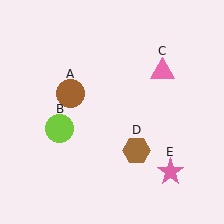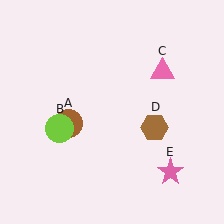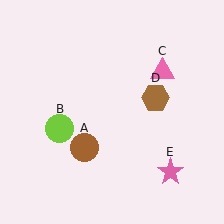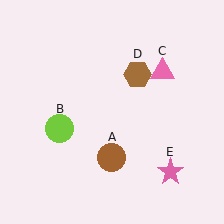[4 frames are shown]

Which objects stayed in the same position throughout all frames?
Lime circle (object B) and pink triangle (object C) and pink star (object E) remained stationary.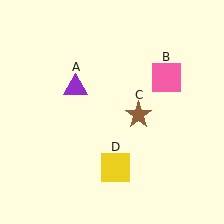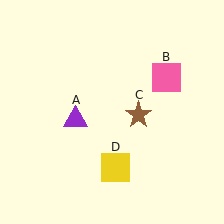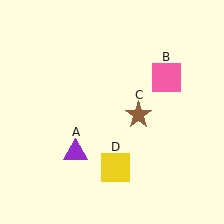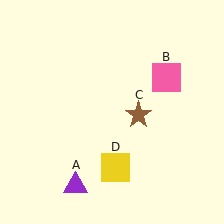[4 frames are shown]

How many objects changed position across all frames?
1 object changed position: purple triangle (object A).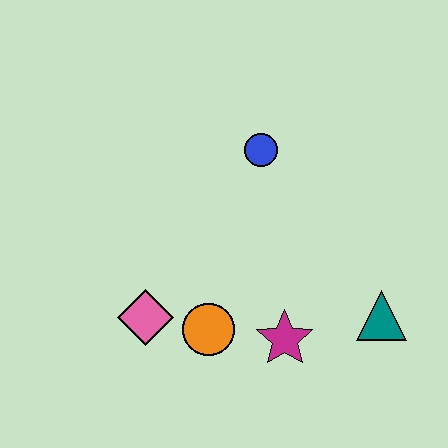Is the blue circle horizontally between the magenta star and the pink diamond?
Yes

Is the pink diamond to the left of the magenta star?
Yes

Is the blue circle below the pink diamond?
No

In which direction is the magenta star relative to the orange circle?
The magenta star is to the right of the orange circle.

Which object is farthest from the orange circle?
The blue circle is farthest from the orange circle.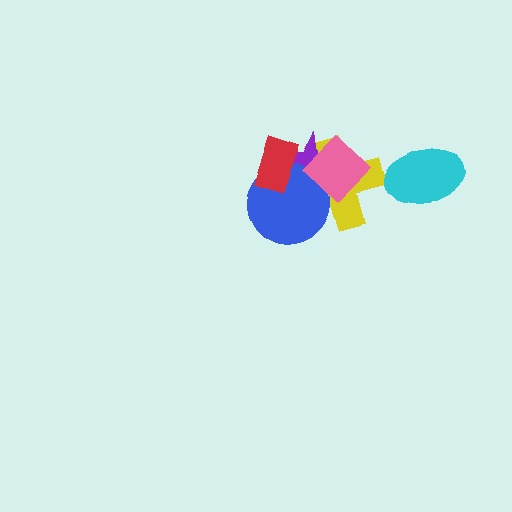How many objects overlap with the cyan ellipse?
0 objects overlap with the cyan ellipse.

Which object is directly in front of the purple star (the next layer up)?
The blue circle is directly in front of the purple star.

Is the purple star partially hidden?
Yes, it is partially covered by another shape.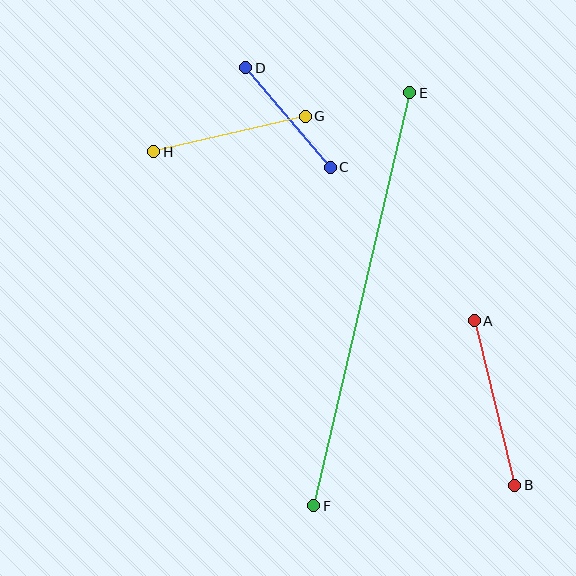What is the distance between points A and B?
The distance is approximately 170 pixels.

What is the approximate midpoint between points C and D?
The midpoint is at approximately (288, 118) pixels.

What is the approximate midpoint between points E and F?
The midpoint is at approximately (362, 299) pixels.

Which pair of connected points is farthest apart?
Points E and F are farthest apart.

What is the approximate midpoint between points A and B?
The midpoint is at approximately (494, 403) pixels.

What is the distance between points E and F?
The distance is approximately 424 pixels.